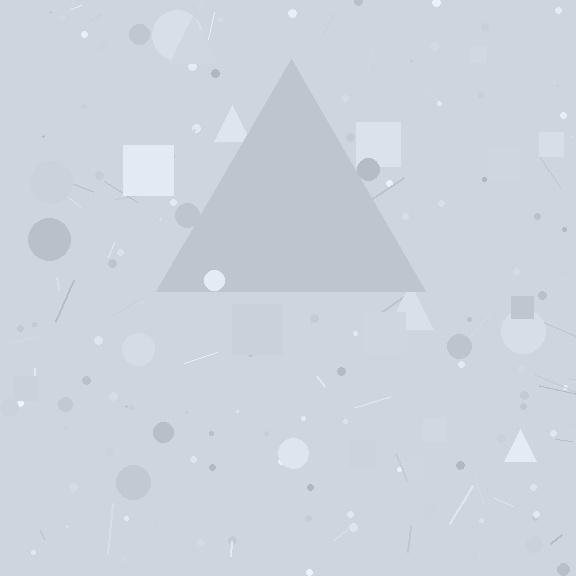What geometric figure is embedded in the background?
A triangle is embedded in the background.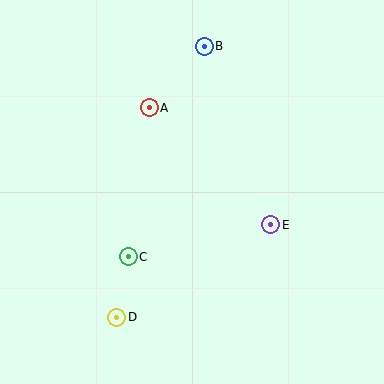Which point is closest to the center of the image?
Point E at (271, 225) is closest to the center.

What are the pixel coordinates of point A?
Point A is at (149, 108).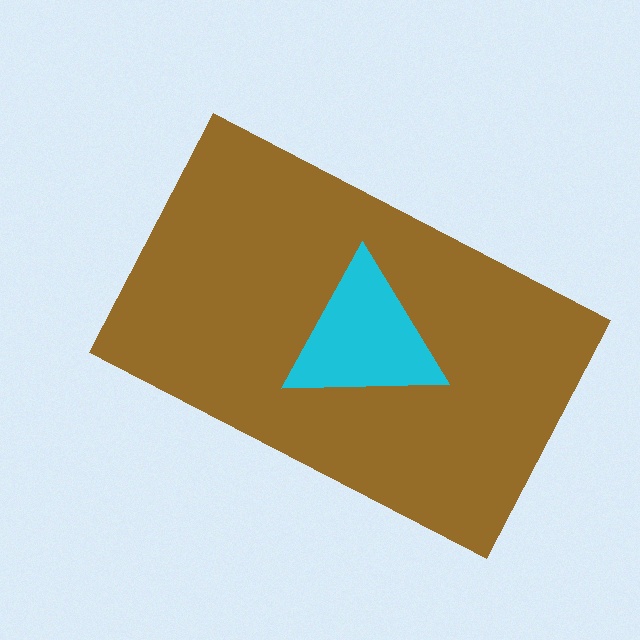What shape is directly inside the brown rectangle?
The cyan triangle.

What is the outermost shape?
The brown rectangle.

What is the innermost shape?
The cyan triangle.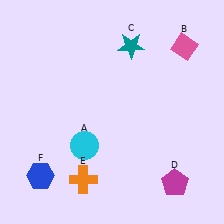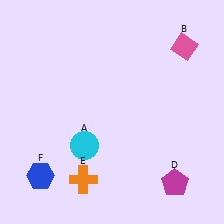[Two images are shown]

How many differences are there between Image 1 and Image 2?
There is 1 difference between the two images.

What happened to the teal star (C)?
The teal star (C) was removed in Image 2. It was in the top-right area of Image 1.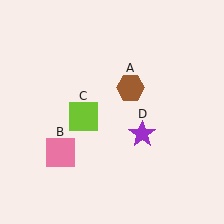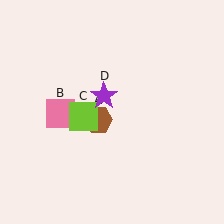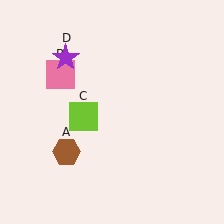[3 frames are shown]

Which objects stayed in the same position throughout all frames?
Lime square (object C) remained stationary.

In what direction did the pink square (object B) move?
The pink square (object B) moved up.